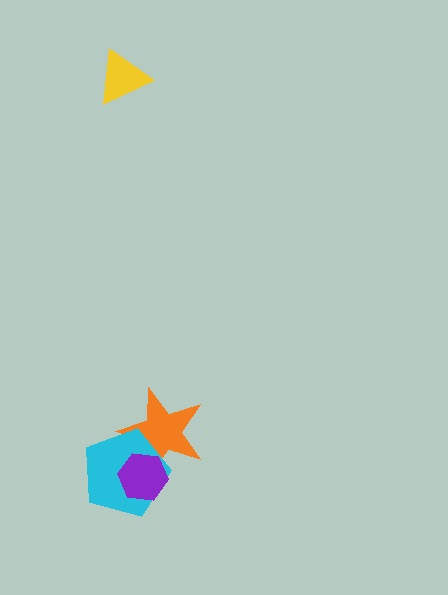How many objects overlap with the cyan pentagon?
2 objects overlap with the cyan pentagon.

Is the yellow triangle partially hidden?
No, no other shape covers it.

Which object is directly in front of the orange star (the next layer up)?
The cyan pentagon is directly in front of the orange star.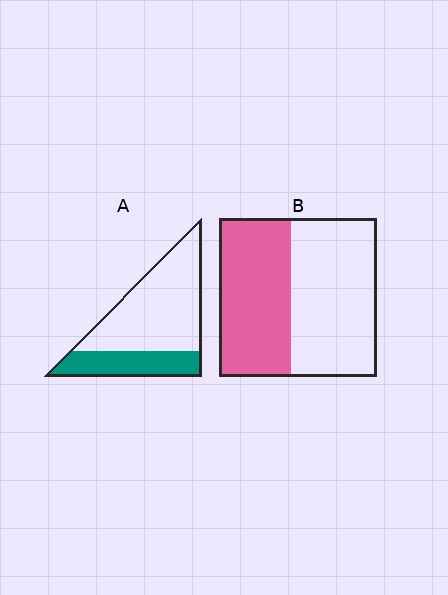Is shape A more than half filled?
No.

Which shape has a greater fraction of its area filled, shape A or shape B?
Shape B.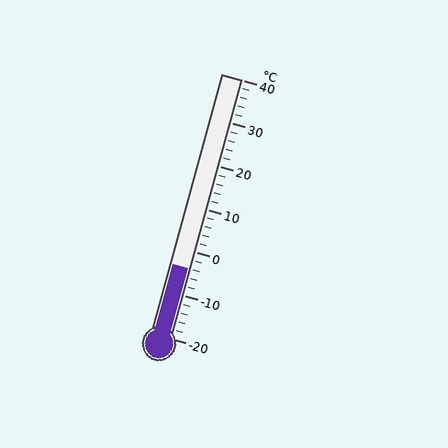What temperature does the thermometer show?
The thermometer shows approximately -4°C.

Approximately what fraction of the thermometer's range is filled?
The thermometer is filled to approximately 25% of its range.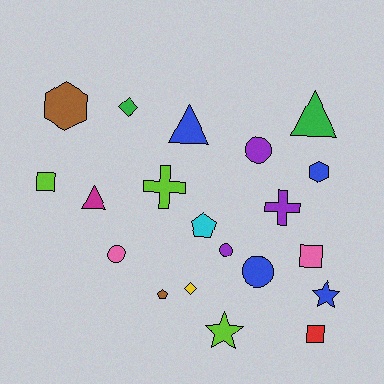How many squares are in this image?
There are 3 squares.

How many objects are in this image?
There are 20 objects.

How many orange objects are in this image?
There are no orange objects.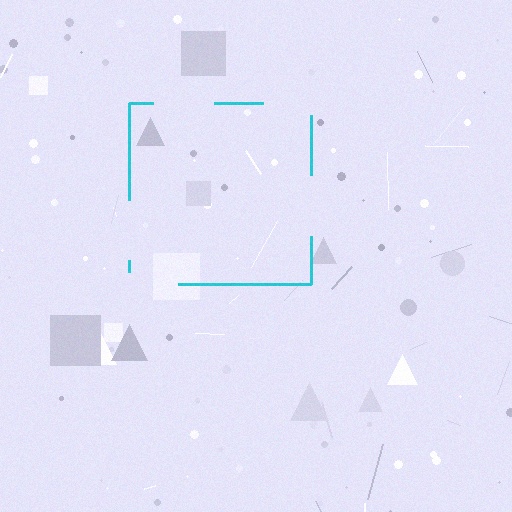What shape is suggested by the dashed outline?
The dashed outline suggests a square.